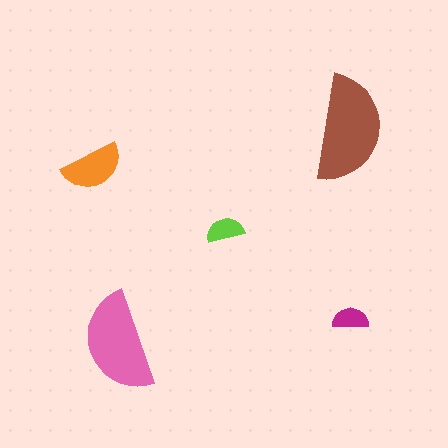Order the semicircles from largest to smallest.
the brown one, the pink one, the orange one, the lime one, the magenta one.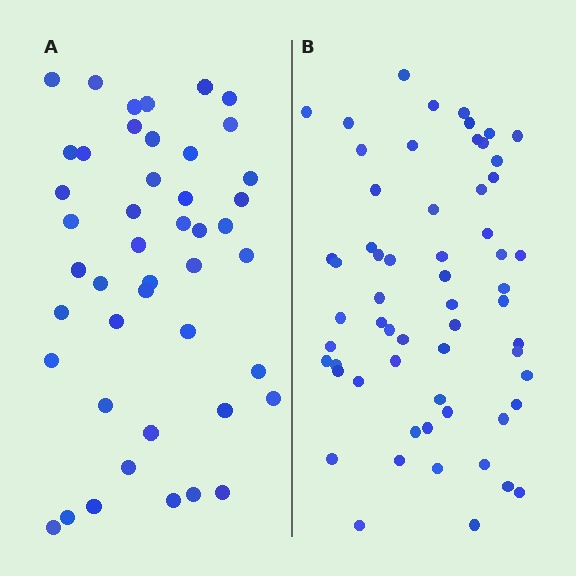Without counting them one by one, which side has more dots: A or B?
Region B (the right region) has more dots.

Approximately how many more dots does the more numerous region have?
Region B has approximately 15 more dots than region A.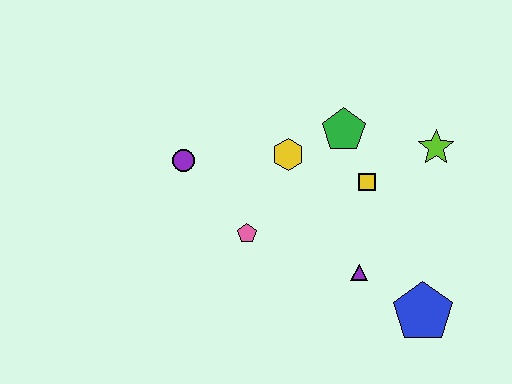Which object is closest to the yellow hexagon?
The green pentagon is closest to the yellow hexagon.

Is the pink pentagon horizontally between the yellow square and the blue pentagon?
No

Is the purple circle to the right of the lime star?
No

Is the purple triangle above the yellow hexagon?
No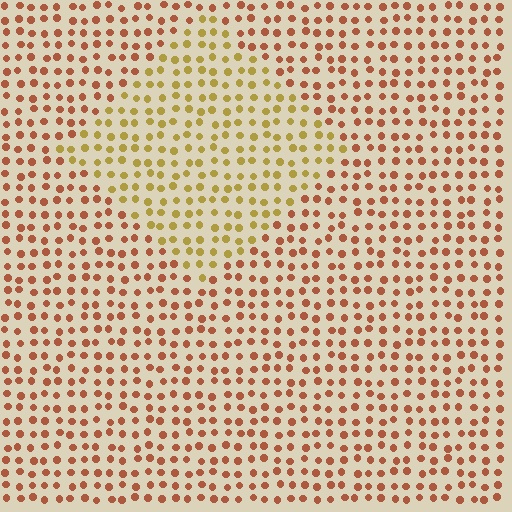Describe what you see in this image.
The image is filled with small brown elements in a uniform arrangement. A diamond-shaped region is visible where the elements are tinted to a slightly different hue, forming a subtle color boundary.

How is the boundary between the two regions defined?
The boundary is defined purely by a slight shift in hue (about 37 degrees). Spacing, size, and orientation are identical on both sides.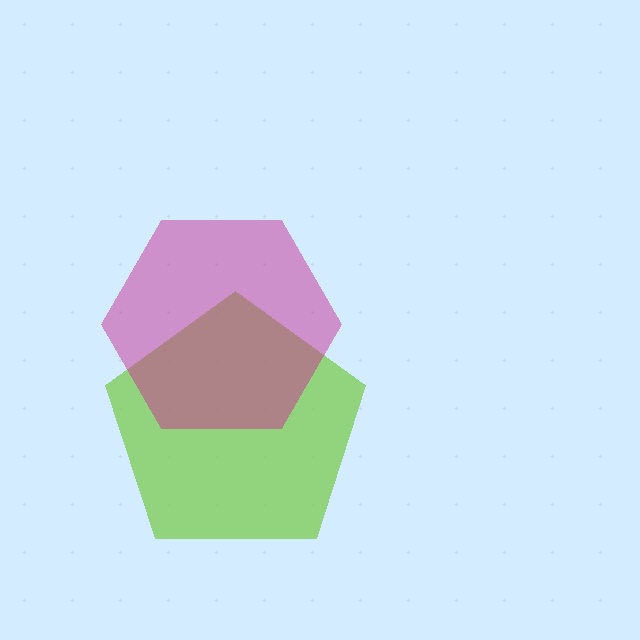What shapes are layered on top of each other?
The layered shapes are: a lime pentagon, a magenta hexagon.